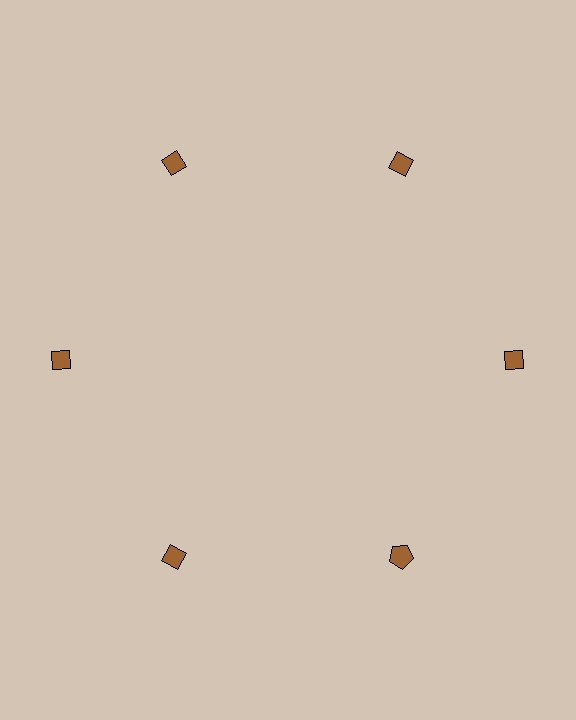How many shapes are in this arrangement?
There are 6 shapes arranged in a ring pattern.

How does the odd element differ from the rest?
It has a different shape: pentagon instead of diamond.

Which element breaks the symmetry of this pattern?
The brown pentagon at roughly the 5 o'clock position breaks the symmetry. All other shapes are brown diamonds.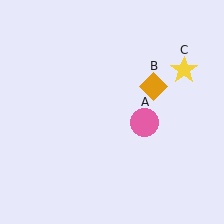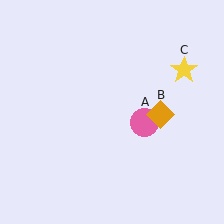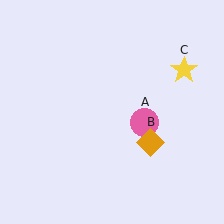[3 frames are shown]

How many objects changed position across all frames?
1 object changed position: orange diamond (object B).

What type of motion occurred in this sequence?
The orange diamond (object B) rotated clockwise around the center of the scene.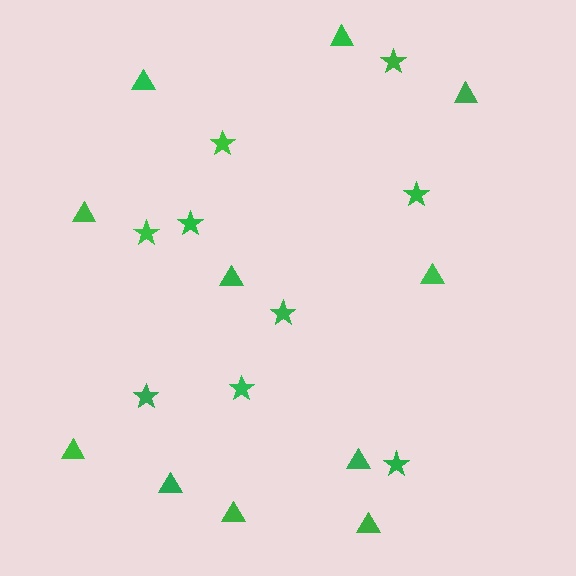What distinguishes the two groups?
There are 2 groups: one group of stars (9) and one group of triangles (11).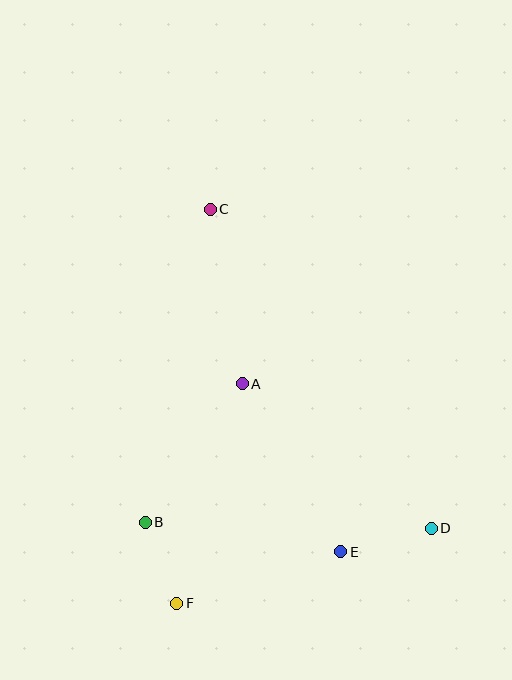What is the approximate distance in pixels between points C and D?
The distance between C and D is approximately 388 pixels.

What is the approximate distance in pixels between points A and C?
The distance between A and C is approximately 177 pixels.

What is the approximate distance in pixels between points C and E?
The distance between C and E is approximately 367 pixels.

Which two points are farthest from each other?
Points C and F are farthest from each other.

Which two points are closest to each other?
Points B and F are closest to each other.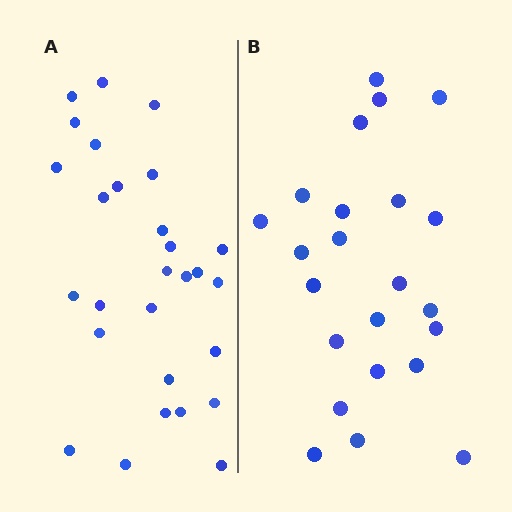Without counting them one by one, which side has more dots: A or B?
Region A (the left region) has more dots.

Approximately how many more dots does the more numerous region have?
Region A has about 5 more dots than region B.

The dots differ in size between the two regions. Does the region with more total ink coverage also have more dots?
No. Region B has more total ink coverage because its dots are larger, but region A actually contains more individual dots. Total area can be misleading — the number of items is what matters here.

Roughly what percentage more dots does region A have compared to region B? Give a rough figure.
About 20% more.